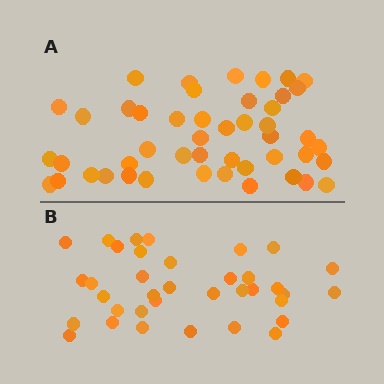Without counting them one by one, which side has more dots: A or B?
Region A (the top region) has more dots.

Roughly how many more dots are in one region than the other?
Region A has roughly 12 or so more dots than region B.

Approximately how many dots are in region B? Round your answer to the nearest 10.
About 40 dots. (The exact count is 36, which rounds to 40.)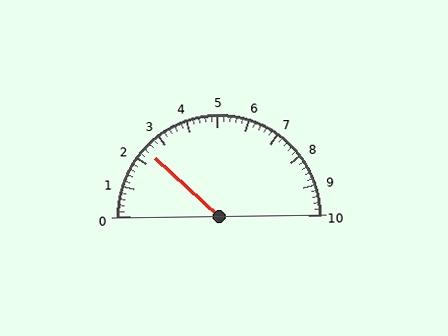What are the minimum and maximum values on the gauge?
The gauge ranges from 0 to 10.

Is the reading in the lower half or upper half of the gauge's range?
The reading is in the lower half of the range (0 to 10).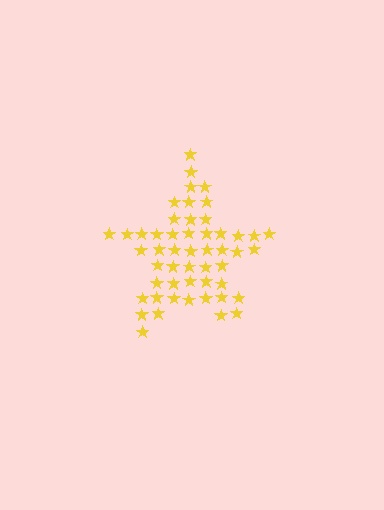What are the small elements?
The small elements are stars.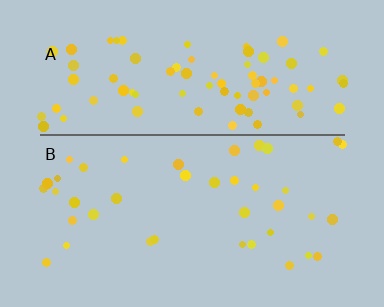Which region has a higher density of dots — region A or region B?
A (the top).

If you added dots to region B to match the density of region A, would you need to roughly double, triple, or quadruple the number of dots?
Approximately double.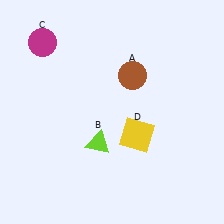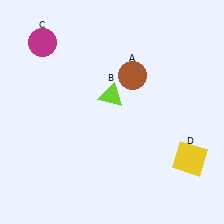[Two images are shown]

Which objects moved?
The objects that moved are: the lime triangle (B), the yellow square (D).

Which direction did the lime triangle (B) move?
The lime triangle (B) moved up.